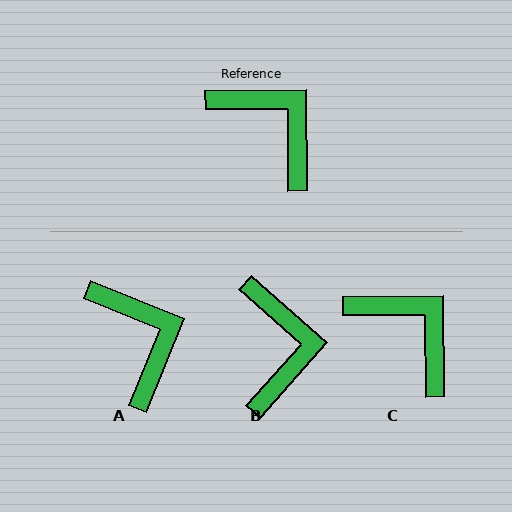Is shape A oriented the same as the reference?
No, it is off by about 22 degrees.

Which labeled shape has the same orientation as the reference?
C.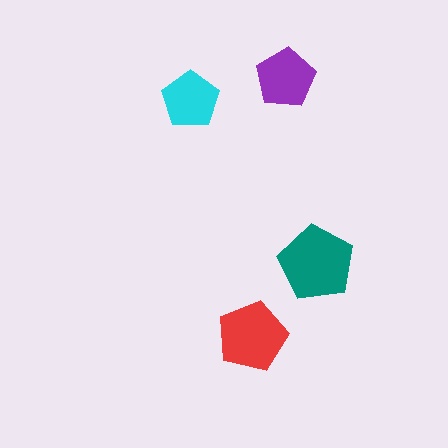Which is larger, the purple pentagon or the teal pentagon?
The teal one.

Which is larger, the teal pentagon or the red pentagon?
The teal one.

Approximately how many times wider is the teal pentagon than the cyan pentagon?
About 1.5 times wider.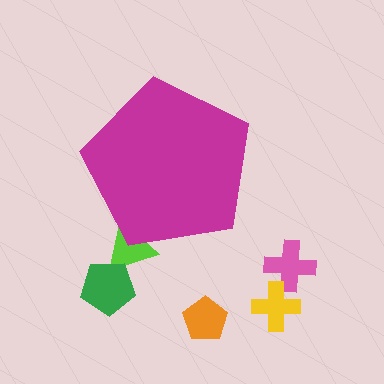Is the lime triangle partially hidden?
Yes, the lime triangle is partially hidden behind the magenta pentagon.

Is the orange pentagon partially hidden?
No, the orange pentagon is fully visible.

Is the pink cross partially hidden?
No, the pink cross is fully visible.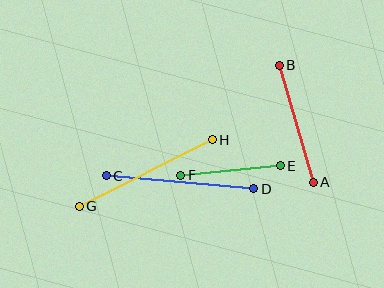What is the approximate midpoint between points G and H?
The midpoint is at approximately (146, 173) pixels.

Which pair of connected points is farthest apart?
Points G and H are farthest apart.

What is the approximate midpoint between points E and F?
The midpoint is at approximately (230, 170) pixels.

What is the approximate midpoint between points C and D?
The midpoint is at approximately (180, 182) pixels.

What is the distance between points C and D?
The distance is approximately 148 pixels.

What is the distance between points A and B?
The distance is approximately 122 pixels.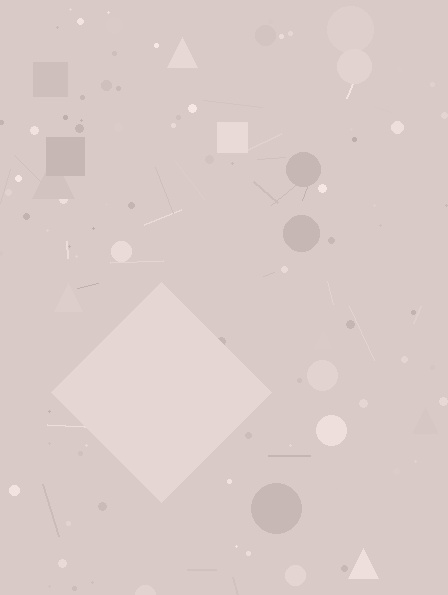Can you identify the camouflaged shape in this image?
The camouflaged shape is a diamond.